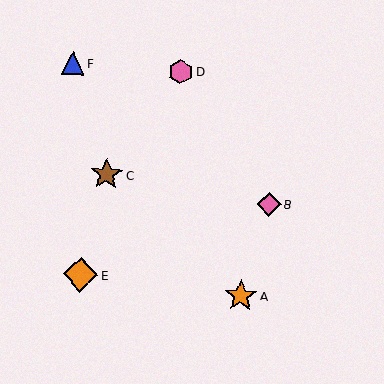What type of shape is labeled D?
Shape D is a pink hexagon.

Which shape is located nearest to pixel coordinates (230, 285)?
The orange star (labeled A) at (241, 296) is nearest to that location.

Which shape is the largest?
The orange diamond (labeled E) is the largest.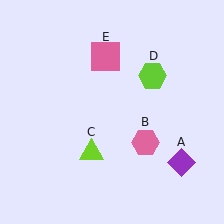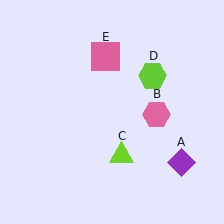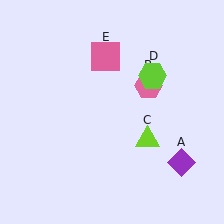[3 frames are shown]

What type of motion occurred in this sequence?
The pink hexagon (object B), lime triangle (object C) rotated counterclockwise around the center of the scene.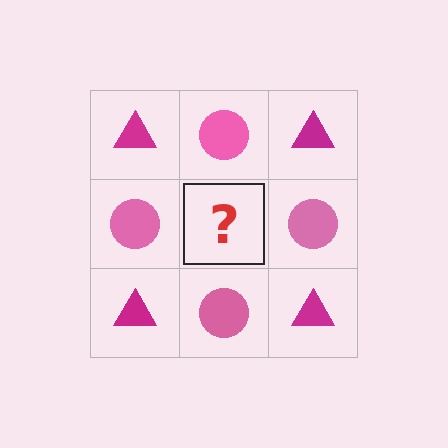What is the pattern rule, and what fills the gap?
The rule is that it alternates magenta triangle and pink circle in a checkerboard pattern. The gap should be filled with a magenta triangle.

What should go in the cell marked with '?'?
The missing cell should contain a magenta triangle.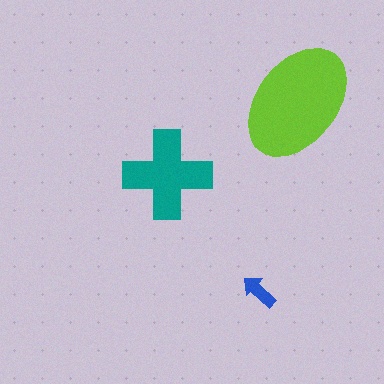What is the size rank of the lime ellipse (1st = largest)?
1st.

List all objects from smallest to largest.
The blue arrow, the teal cross, the lime ellipse.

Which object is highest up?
The lime ellipse is topmost.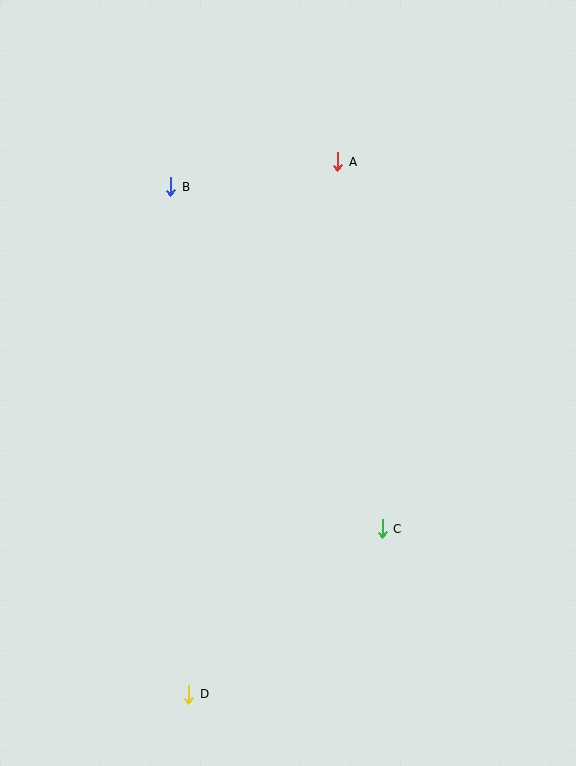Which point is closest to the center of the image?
Point C at (382, 529) is closest to the center.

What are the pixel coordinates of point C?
Point C is at (382, 529).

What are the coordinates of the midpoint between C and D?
The midpoint between C and D is at (285, 612).